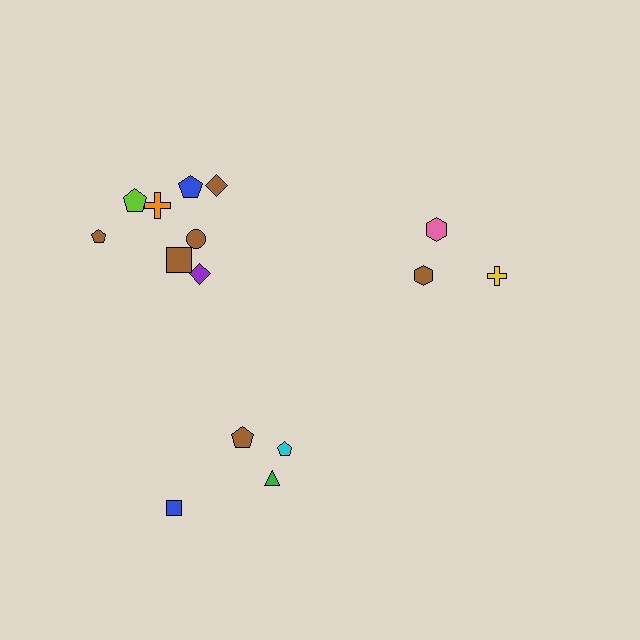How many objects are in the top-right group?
There are 3 objects.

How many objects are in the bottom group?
There are 4 objects.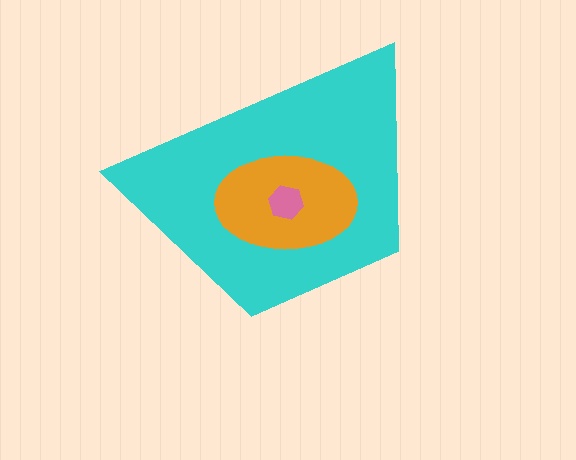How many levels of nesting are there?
3.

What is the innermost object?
The pink hexagon.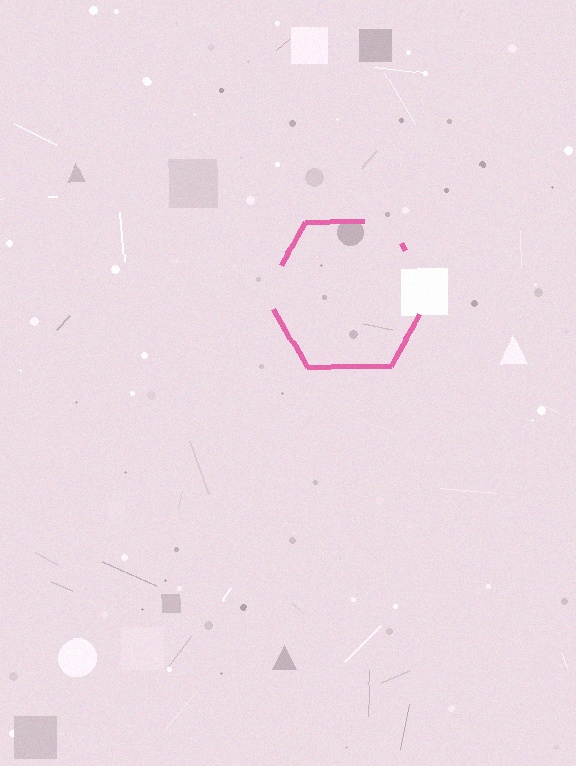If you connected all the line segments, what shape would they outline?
They would outline a hexagon.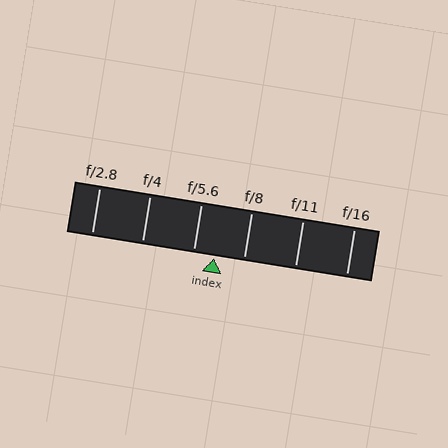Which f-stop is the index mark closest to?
The index mark is closest to f/5.6.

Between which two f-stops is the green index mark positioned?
The index mark is between f/5.6 and f/8.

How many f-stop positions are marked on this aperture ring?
There are 6 f-stop positions marked.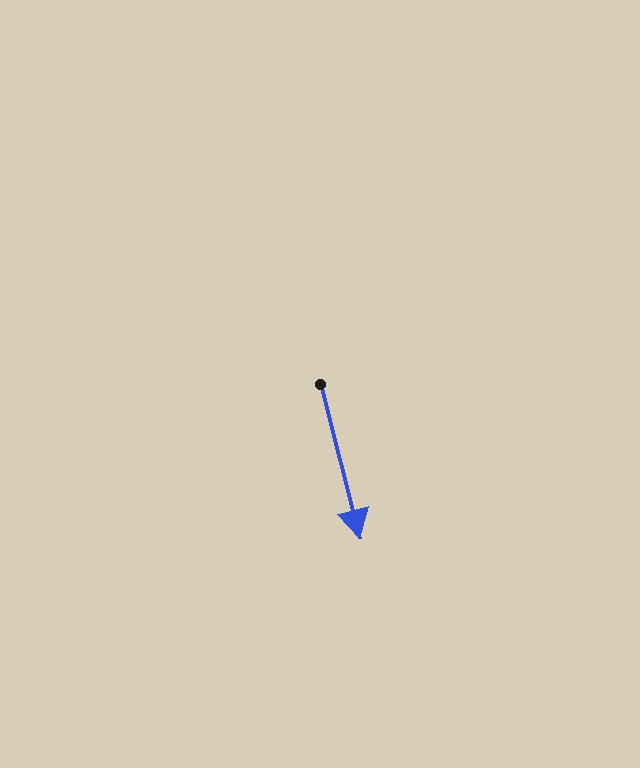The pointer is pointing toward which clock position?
Roughly 6 o'clock.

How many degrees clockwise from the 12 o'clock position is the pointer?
Approximately 166 degrees.